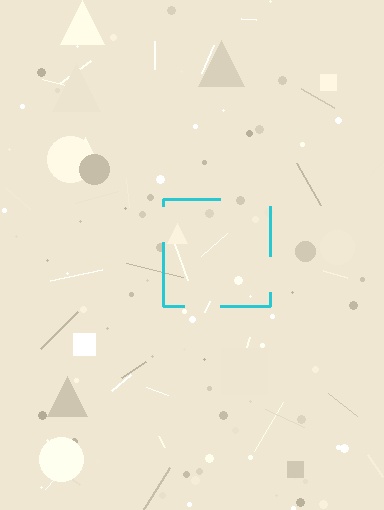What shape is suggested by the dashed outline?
The dashed outline suggests a square.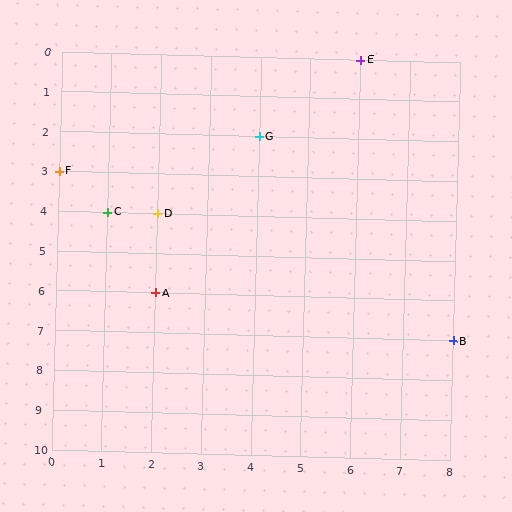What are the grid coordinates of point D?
Point D is at grid coordinates (2, 4).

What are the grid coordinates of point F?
Point F is at grid coordinates (0, 3).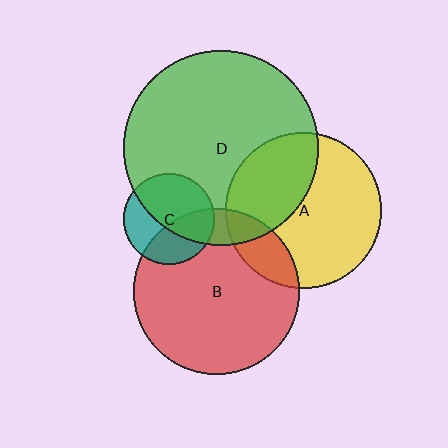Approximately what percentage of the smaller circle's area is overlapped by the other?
Approximately 15%.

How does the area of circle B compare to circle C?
Approximately 3.3 times.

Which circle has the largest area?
Circle D (green).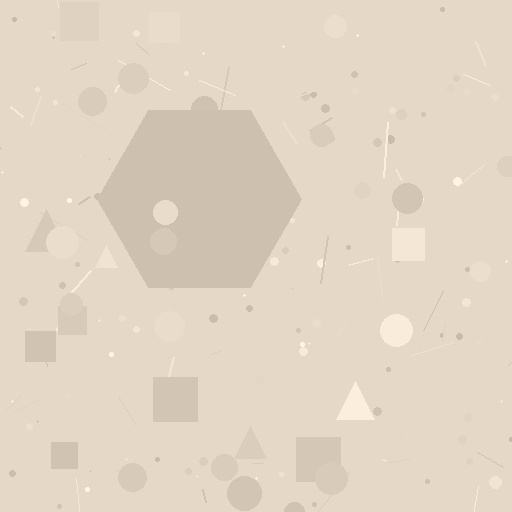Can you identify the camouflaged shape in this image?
The camouflaged shape is a hexagon.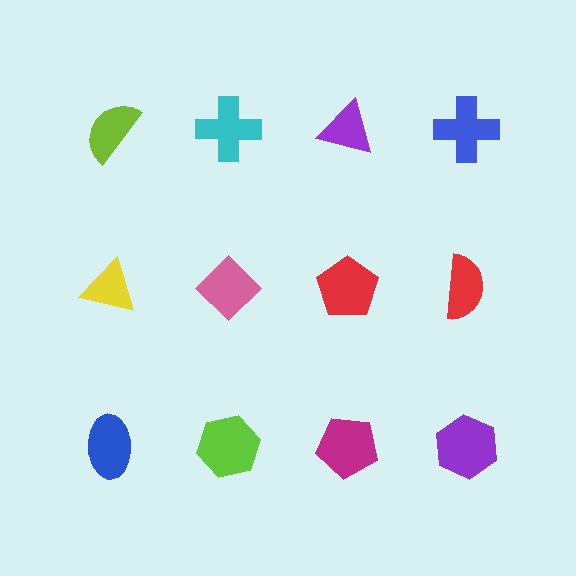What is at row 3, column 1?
A blue ellipse.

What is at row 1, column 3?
A purple triangle.